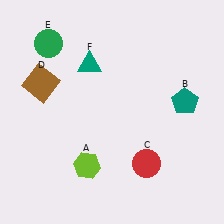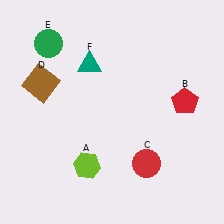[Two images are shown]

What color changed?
The pentagon (B) changed from teal in Image 1 to red in Image 2.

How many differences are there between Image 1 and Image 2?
There is 1 difference between the two images.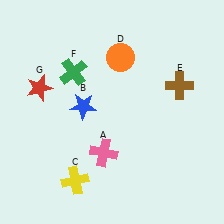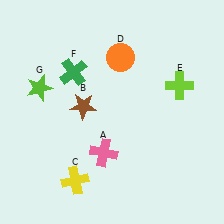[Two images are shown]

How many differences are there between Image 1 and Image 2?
There are 3 differences between the two images.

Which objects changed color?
B changed from blue to brown. E changed from brown to lime. G changed from red to lime.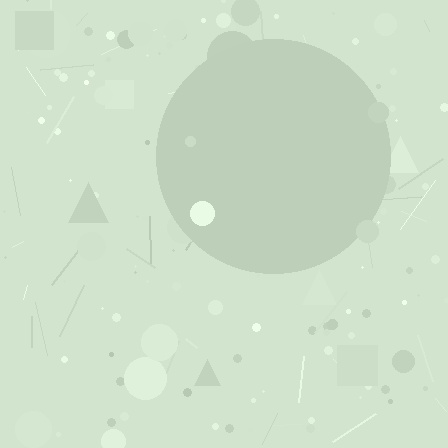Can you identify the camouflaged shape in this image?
The camouflaged shape is a circle.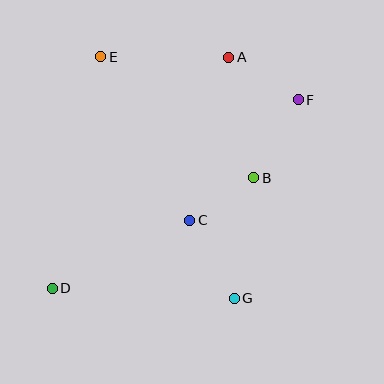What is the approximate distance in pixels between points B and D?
The distance between B and D is approximately 230 pixels.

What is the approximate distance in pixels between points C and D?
The distance between C and D is approximately 154 pixels.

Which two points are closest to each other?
Points B and C are closest to each other.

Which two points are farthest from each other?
Points D and F are farthest from each other.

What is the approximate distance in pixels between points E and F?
The distance between E and F is approximately 202 pixels.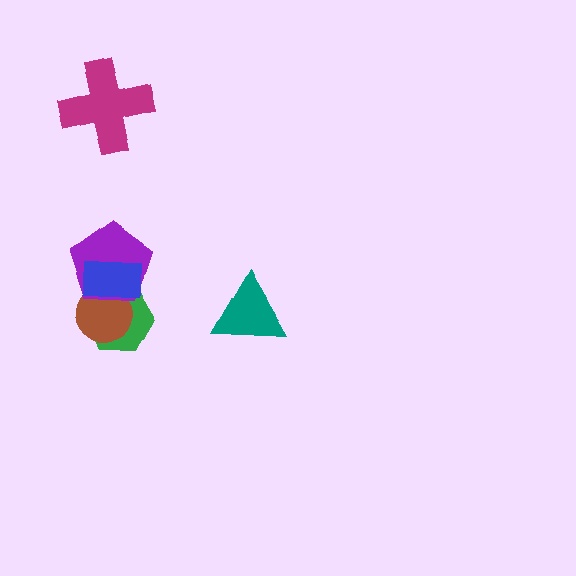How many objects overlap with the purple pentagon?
3 objects overlap with the purple pentagon.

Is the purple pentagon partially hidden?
Yes, it is partially covered by another shape.